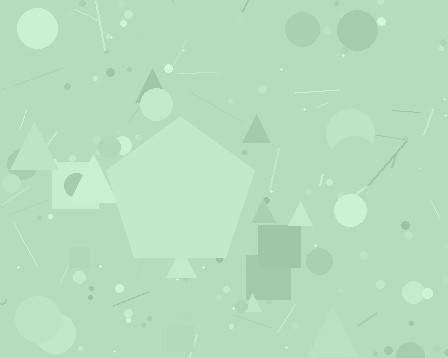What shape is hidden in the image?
A pentagon is hidden in the image.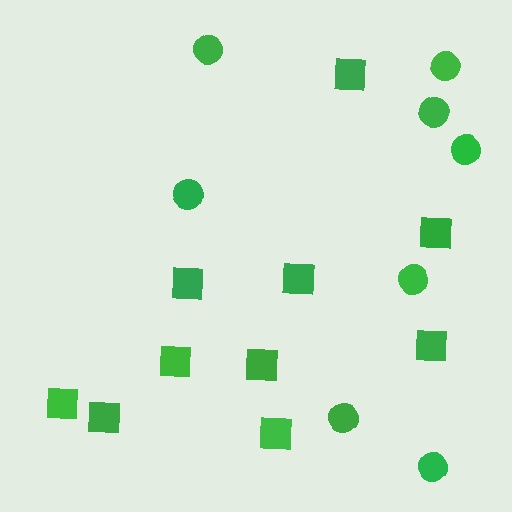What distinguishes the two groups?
There are 2 groups: one group of squares (10) and one group of circles (8).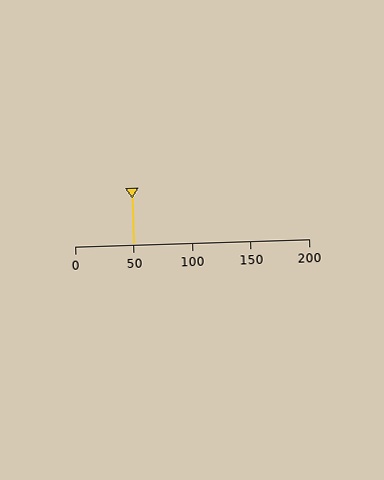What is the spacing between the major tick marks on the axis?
The major ticks are spaced 50 apart.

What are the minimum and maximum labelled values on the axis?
The axis runs from 0 to 200.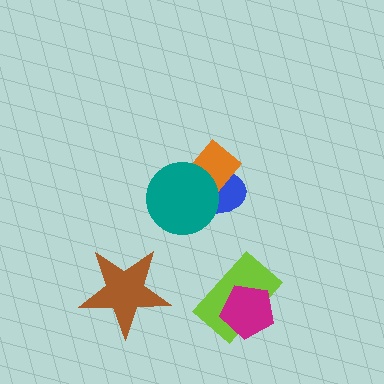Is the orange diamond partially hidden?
Yes, it is partially covered by another shape.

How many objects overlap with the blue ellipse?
2 objects overlap with the blue ellipse.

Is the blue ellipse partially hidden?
Yes, it is partially covered by another shape.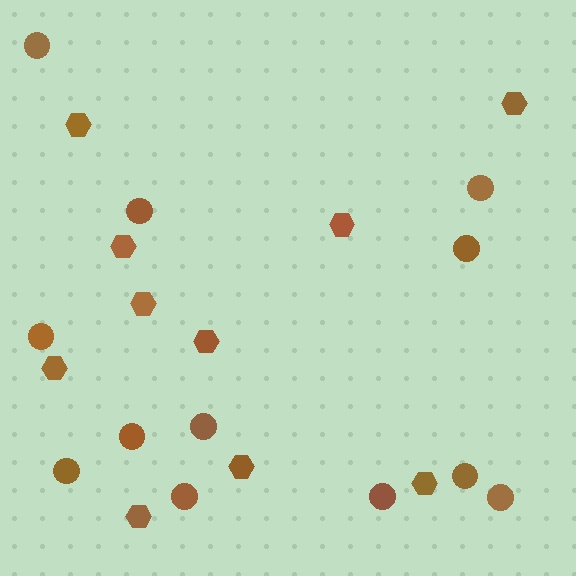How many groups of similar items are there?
There are 2 groups: one group of circles (12) and one group of hexagons (10).